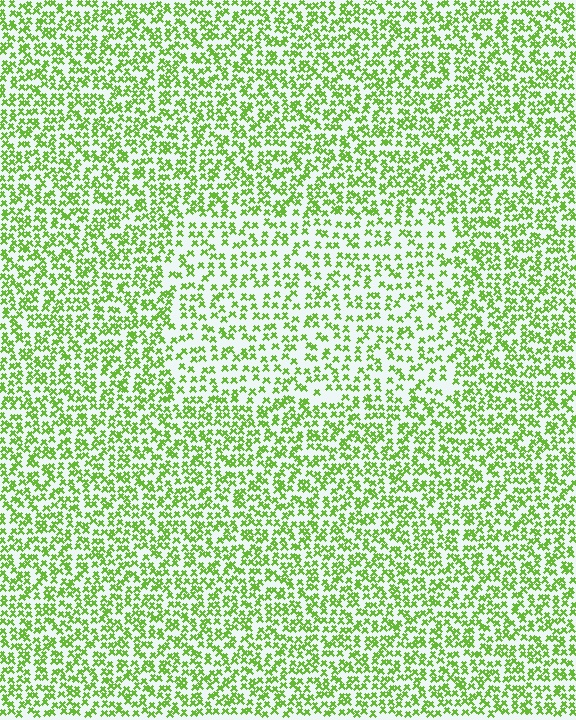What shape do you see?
I see a rectangle.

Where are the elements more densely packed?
The elements are more densely packed outside the rectangle boundary.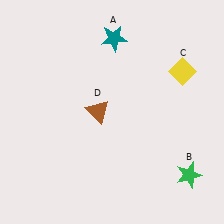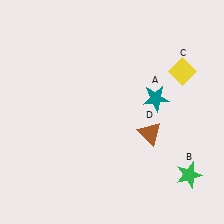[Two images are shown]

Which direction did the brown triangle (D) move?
The brown triangle (D) moved right.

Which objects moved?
The objects that moved are: the teal star (A), the brown triangle (D).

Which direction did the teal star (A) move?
The teal star (A) moved down.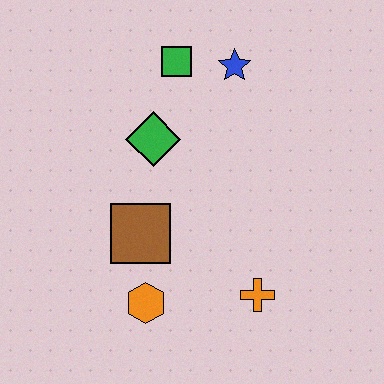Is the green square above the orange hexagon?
Yes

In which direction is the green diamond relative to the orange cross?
The green diamond is above the orange cross.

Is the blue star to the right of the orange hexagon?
Yes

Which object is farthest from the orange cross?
The green square is farthest from the orange cross.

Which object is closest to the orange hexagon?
The brown square is closest to the orange hexagon.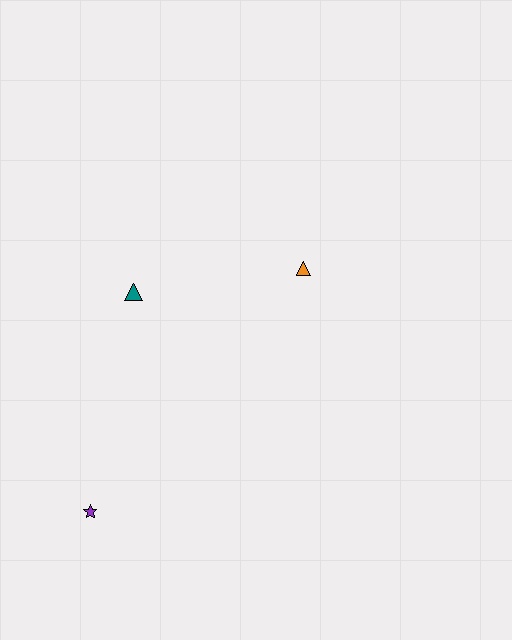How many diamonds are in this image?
There are no diamonds.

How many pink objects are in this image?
There are no pink objects.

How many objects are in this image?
There are 3 objects.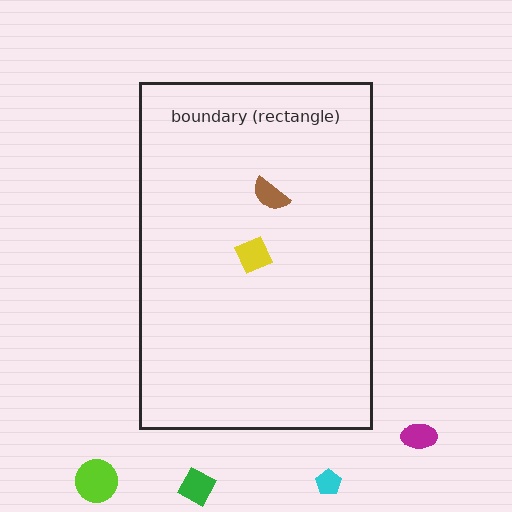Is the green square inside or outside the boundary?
Outside.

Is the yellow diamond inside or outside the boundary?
Inside.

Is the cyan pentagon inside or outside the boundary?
Outside.